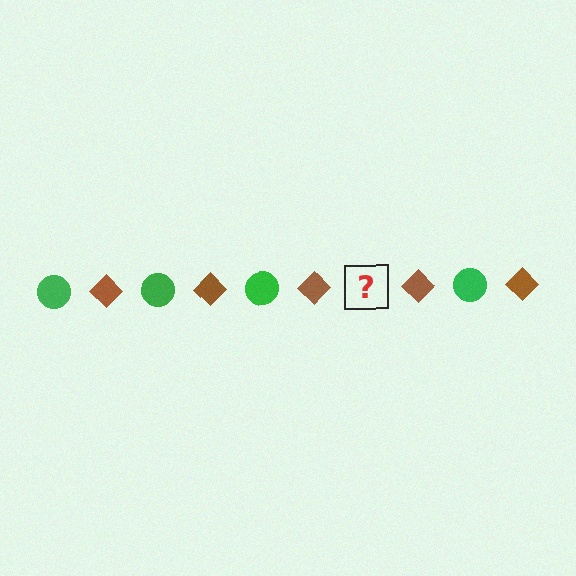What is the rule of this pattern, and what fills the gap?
The rule is that the pattern alternates between green circle and brown diamond. The gap should be filled with a green circle.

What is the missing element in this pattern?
The missing element is a green circle.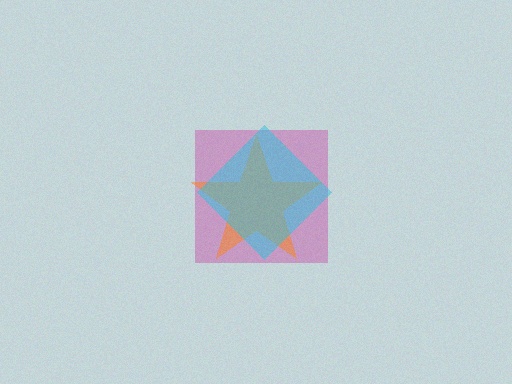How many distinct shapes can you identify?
There are 3 distinct shapes: a magenta square, an orange star, a cyan diamond.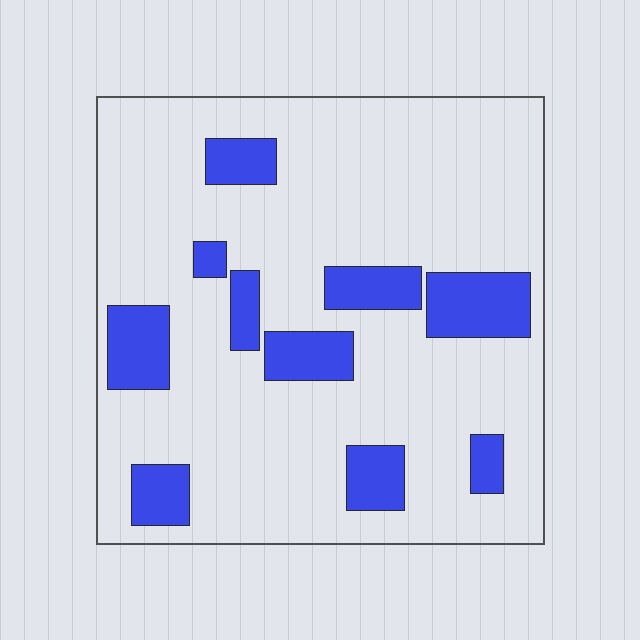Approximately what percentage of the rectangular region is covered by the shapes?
Approximately 20%.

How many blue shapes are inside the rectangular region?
10.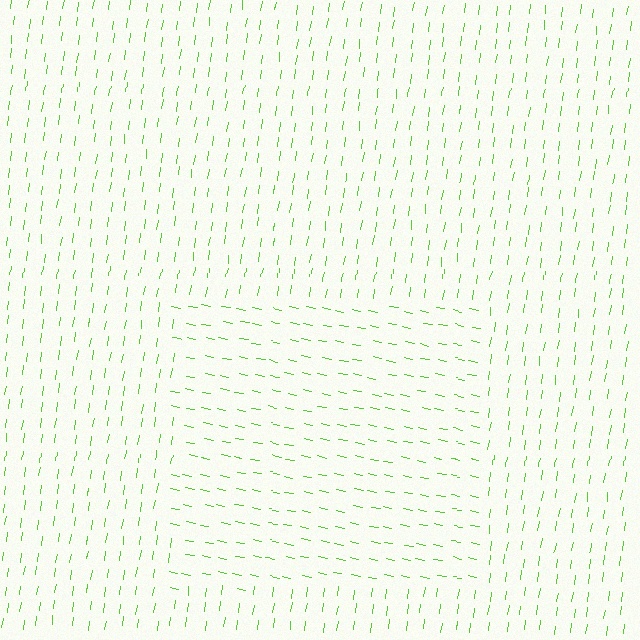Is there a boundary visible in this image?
Yes, there is a texture boundary formed by a change in line orientation.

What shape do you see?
I see a rectangle.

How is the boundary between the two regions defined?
The boundary is defined purely by a change in line orientation (approximately 87 degrees difference). All lines are the same color and thickness.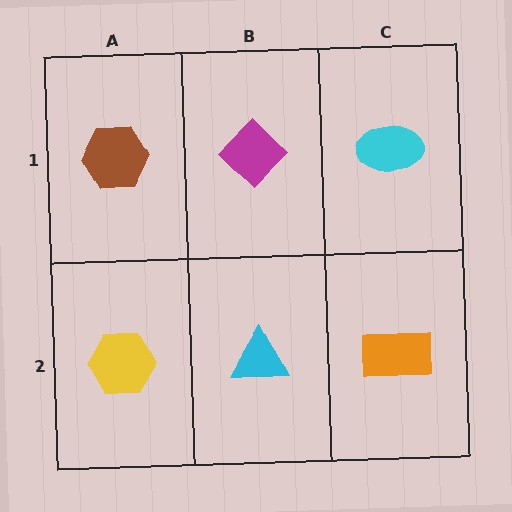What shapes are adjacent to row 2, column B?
A magenta diamond (row 1, column B), a yellow hexagon (row 2, column A), an orange rectangle (row 2, column C).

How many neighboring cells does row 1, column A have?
2.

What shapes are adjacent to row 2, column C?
A cyan ellipse (row 1, column C), a cyan triangle (row 2, column B).